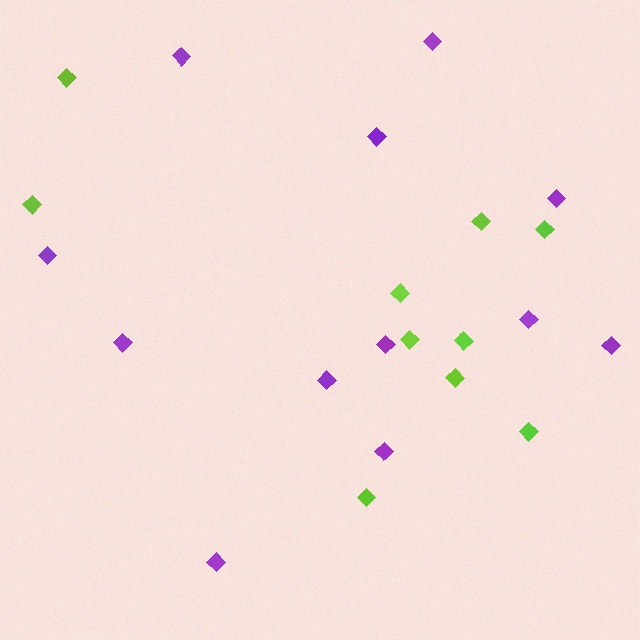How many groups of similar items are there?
There are 2 groups: one group of lime diamonds (10) and one group of purple diamonds (12).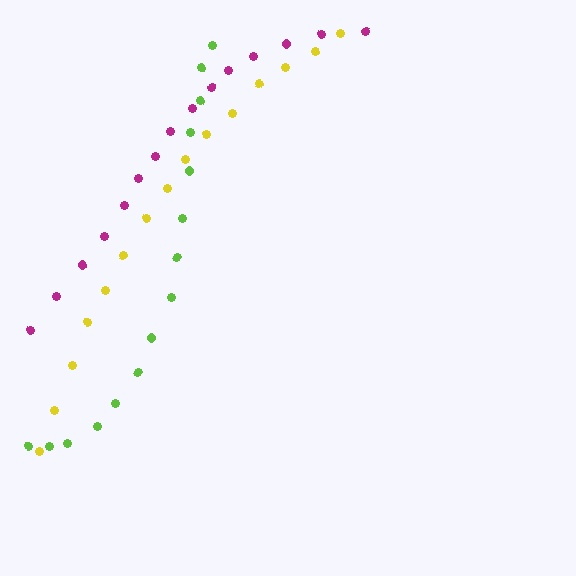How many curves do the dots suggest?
There are 3 distinct paths.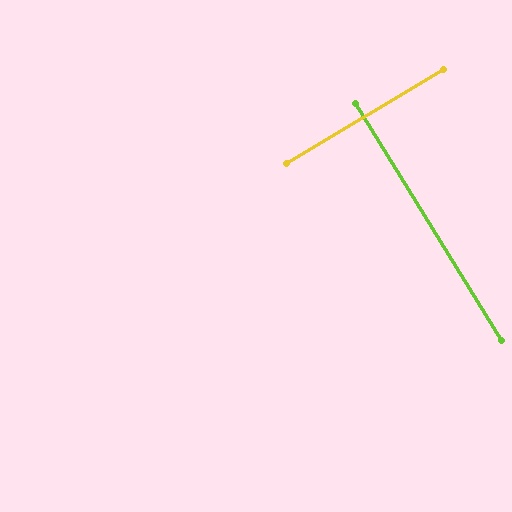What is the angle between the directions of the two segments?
Approximately 89 degrees.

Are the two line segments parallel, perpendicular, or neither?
Perpendicular — they meet at approximately 89°.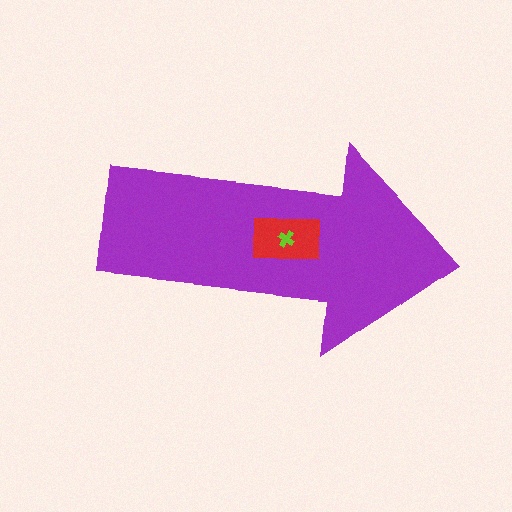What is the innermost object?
The lime cross.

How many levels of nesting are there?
3.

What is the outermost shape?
The purple arrow.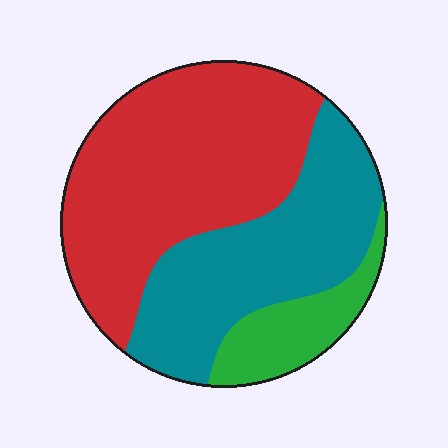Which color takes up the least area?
Green, at roughly 15%.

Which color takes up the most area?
Red, at roughly 50%.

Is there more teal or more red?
Red.